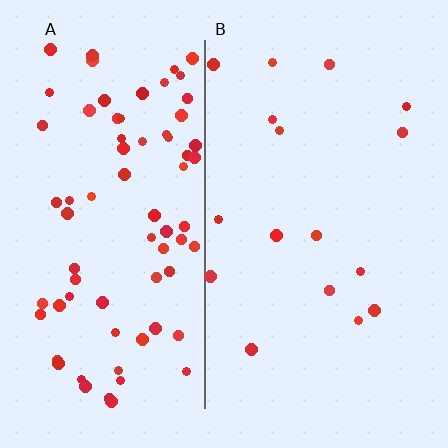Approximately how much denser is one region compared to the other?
Approximately 4.6× — region A over region B.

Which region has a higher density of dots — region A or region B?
A (the left).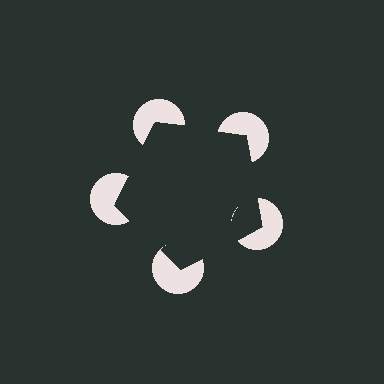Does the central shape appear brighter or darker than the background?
It typically appears slightly darker than the background, even though no actual brightness change is drawn.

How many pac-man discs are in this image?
There are 5 — one at each vertex of the illusory pentagon.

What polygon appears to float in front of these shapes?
An illusory pentagon — its edges are inferred from the aligned wedge cuts in the pac-man discs, not physically drawn.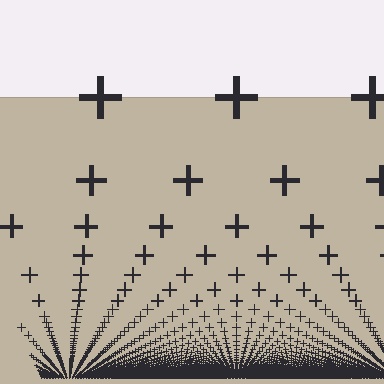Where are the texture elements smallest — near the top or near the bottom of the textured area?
Near the bottom.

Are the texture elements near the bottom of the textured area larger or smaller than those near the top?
Smaller. The gradient is inverted — elements near the bottom are smaller and denser.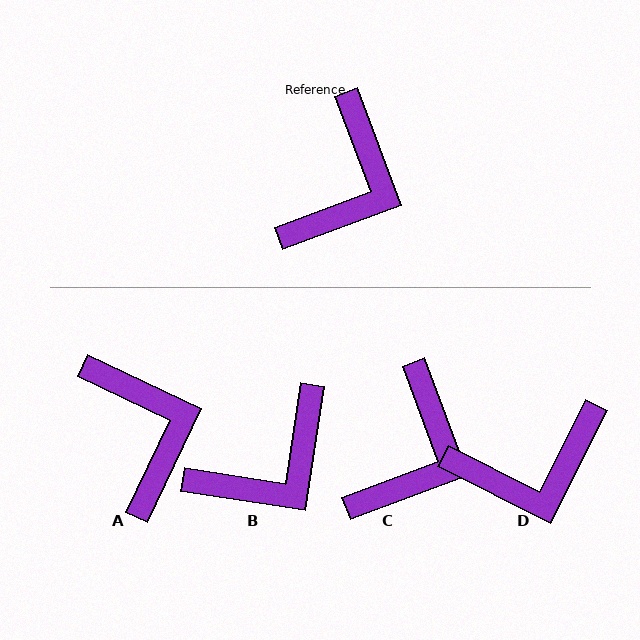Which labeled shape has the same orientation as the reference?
C.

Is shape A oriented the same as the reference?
No, it is off by about 44 degrees.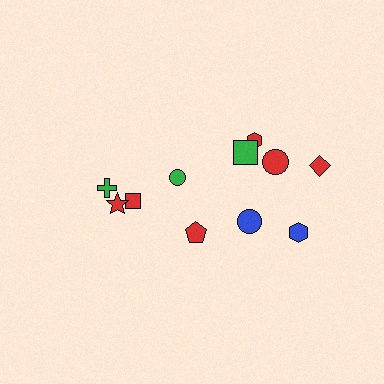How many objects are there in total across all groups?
There are 12 objects.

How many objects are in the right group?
There are 8 objects.